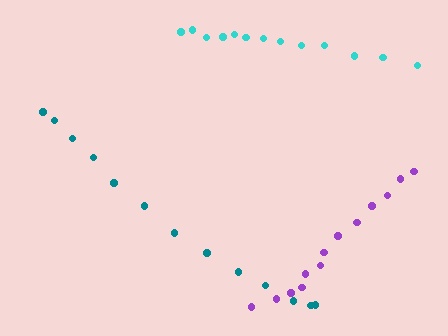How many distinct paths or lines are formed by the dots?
There are 3 distinct paths.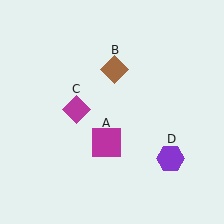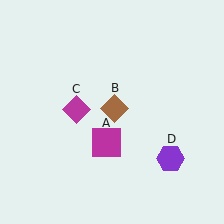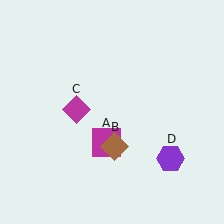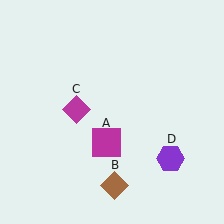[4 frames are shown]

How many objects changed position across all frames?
1 object changed position: brown diamond (object B).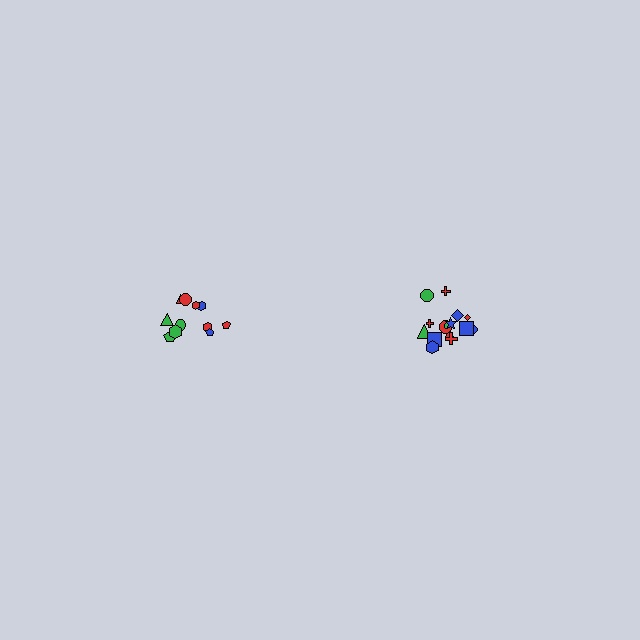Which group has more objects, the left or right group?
The right group.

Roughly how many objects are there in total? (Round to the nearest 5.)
Roughly 25 objects in total.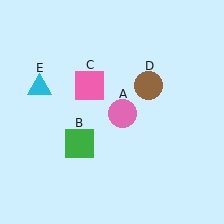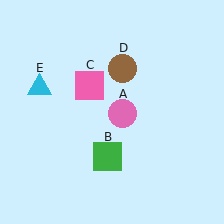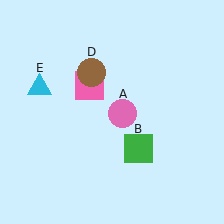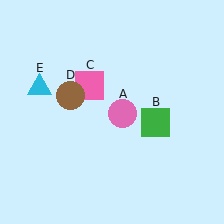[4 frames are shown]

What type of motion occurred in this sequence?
The green square (object B), brown circle (object D) rotated counterclockwise around the center of the scene.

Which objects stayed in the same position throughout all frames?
Pink circle (object A) and pink square (object C) and cyan triangle (object E) remained stationary.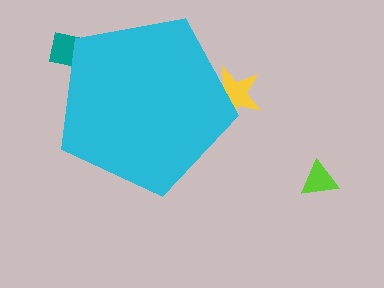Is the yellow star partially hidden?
Yes, the yellow star is partially hidden behind the cyan pentagon.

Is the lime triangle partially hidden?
No, the lime triangle is fully visible.